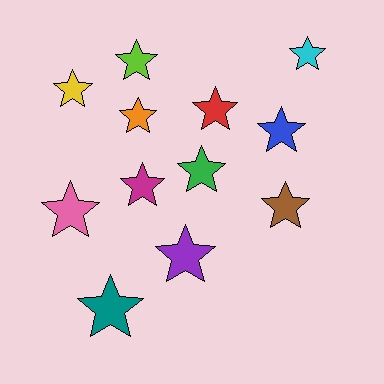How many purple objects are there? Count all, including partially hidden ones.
There is 1 purple object.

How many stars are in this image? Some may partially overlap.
There are 12 stars.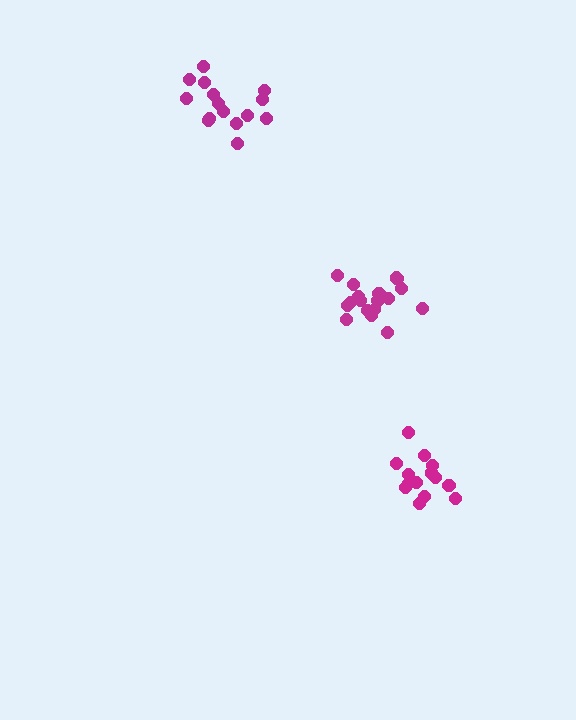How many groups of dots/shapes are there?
There are 3 groups.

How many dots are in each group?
Group 1: 18 dots, Group 2: 14 dots, Group 3: 15 dots (47 total).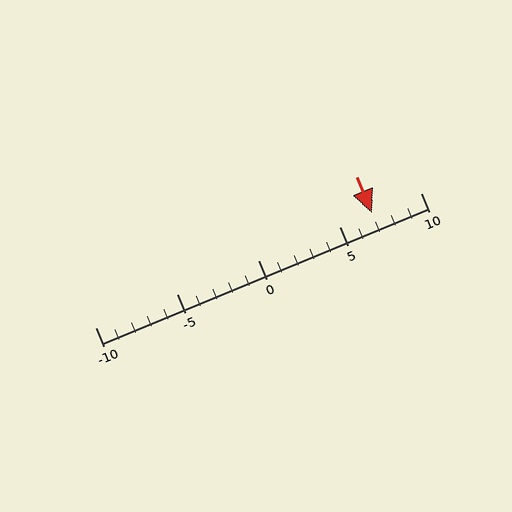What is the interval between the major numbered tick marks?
The major tick marks are spaced 5 units apart.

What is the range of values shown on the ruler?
The ruler shows values from -10 to 10.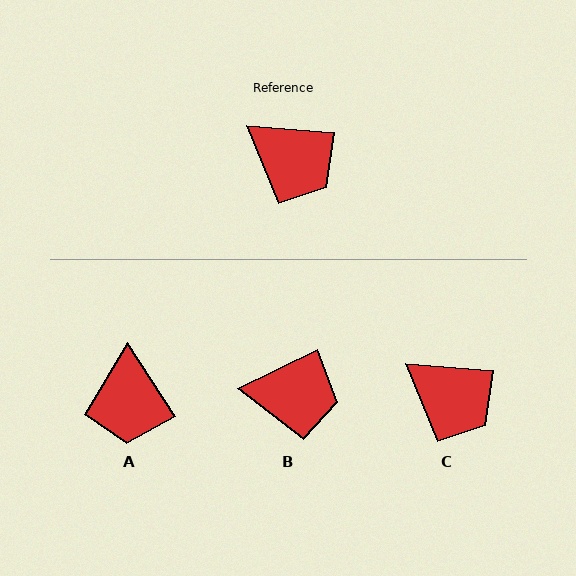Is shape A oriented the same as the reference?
No, it is off by about 53 degrees.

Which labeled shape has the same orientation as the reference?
C.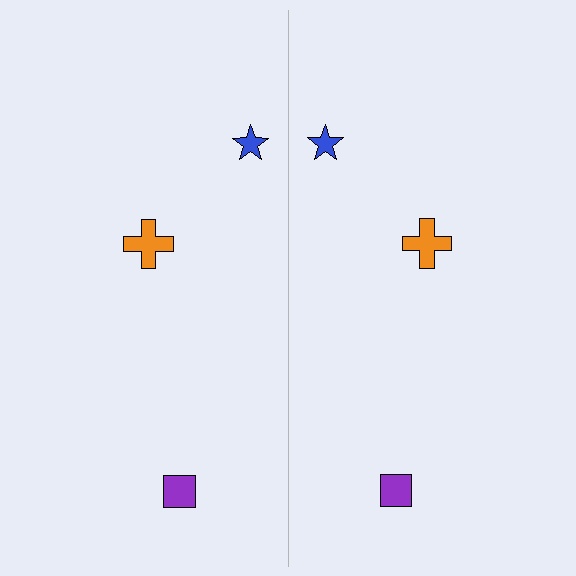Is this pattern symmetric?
Yes, this pattern has bilateral (reflection) symmetry.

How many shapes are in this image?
There are 6 shapes in this image.